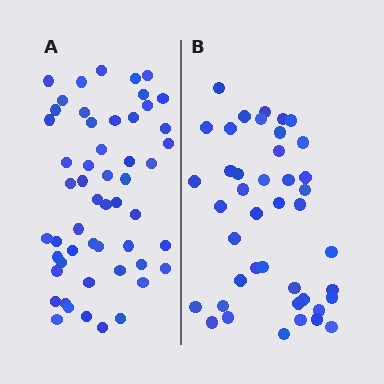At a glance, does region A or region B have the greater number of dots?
Region A (the left region) has more dots.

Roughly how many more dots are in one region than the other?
Region A has roughly 12 or so more dots than region B.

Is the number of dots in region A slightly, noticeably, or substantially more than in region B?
Region A has noticeably more, but not dramatically so. The ratio is roughly 1.3 to 1.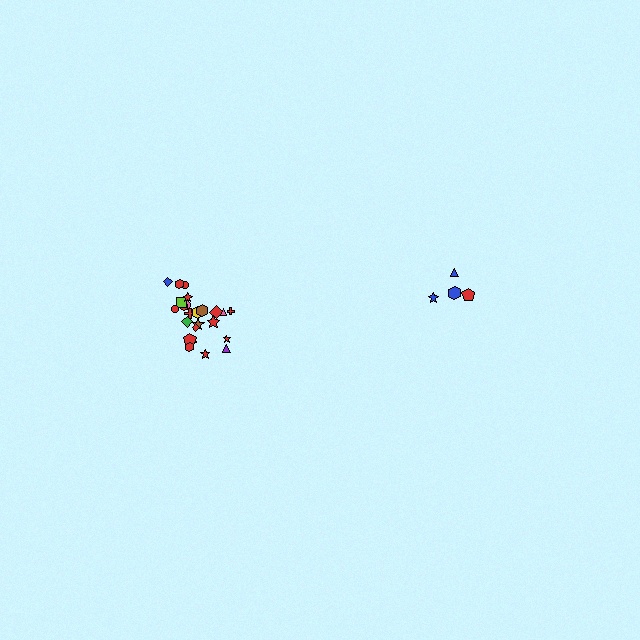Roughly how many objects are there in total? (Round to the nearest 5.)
Roughly 30 objects in total.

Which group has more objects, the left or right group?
The left group.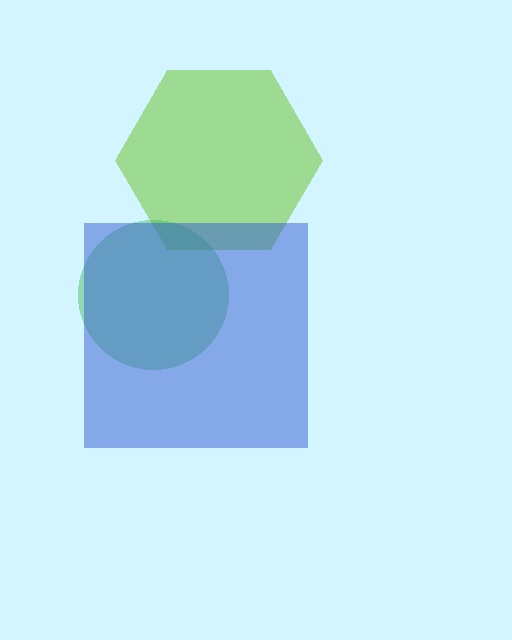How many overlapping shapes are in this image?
There are 3 overlapping shapes in the image.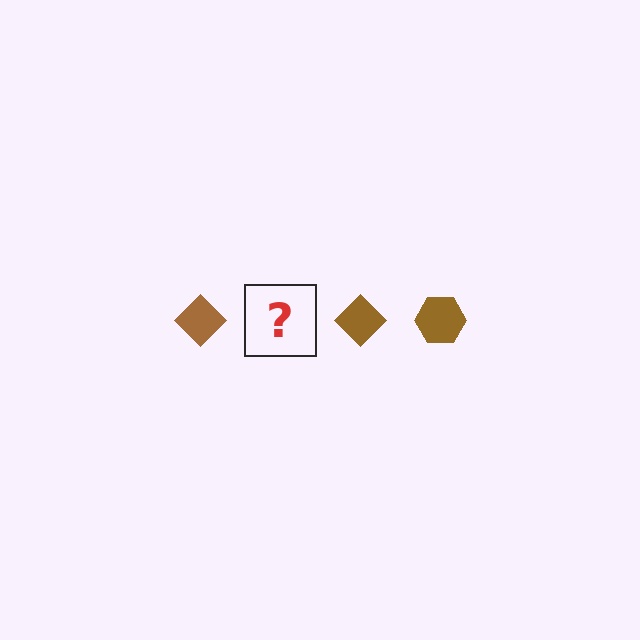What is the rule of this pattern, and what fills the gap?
The rule is that the pattern cycles through diamond, hexagon shapes in brown. The gap should be filled with a brown hexagon.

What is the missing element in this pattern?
The missing element is a brown hexagon.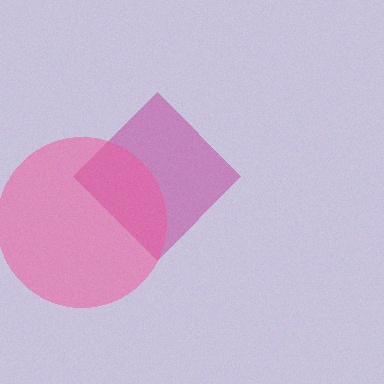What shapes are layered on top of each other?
The layered shapes are: a magenta diamond, a pink circle.